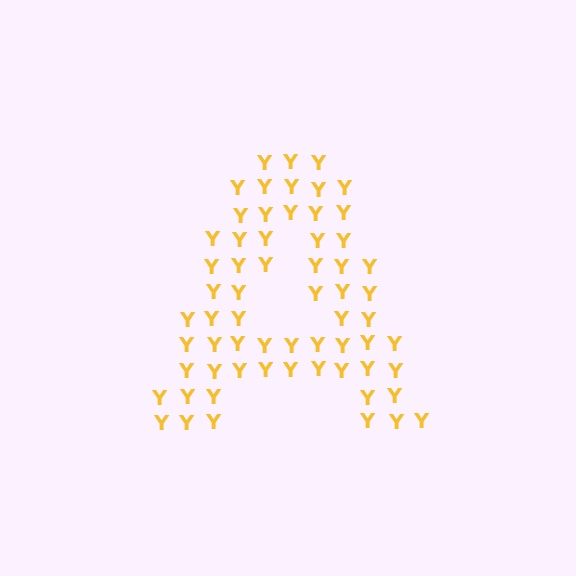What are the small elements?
The small elements are letter Y's.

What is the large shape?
The large shape is the letter A.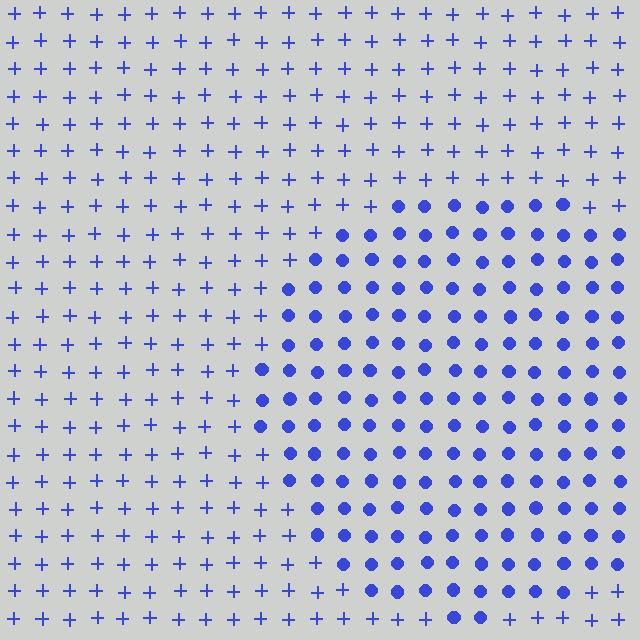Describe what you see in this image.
The image is filled with small blue elements arranged in a uniform grid. A circle-shaped region contains circles, while the surrounding area contains plus signs. The boundary is defined purely by the change in element shape.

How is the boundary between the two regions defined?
The boundary is defined by a change in element shape: circles inside vs. plus signs outside. All elements share the same color and spacing.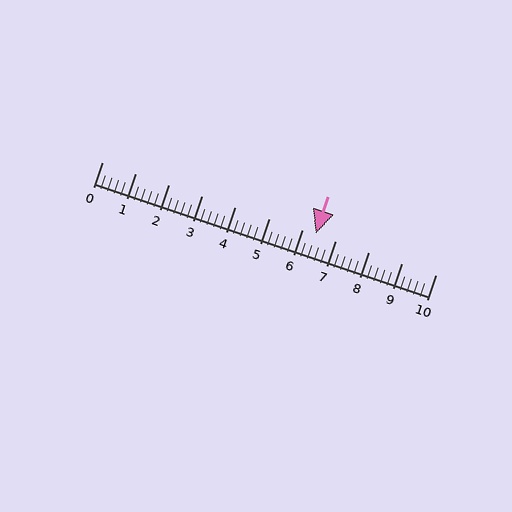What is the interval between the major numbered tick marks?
The major tick marks are spaced 1 units apart.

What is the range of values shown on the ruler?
The ruler shows values from 0 to 10.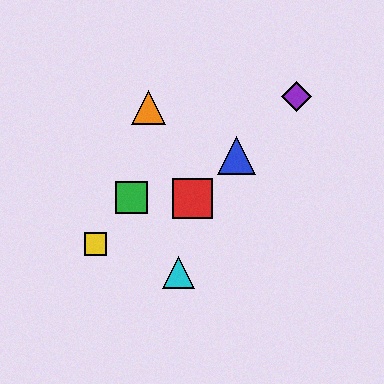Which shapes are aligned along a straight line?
The red square, the blue triangle, the purple diamond are aligned along a straight line.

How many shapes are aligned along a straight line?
3 shapes (the red square, the blue triangle, the purple diamond) are aligned along a straight line.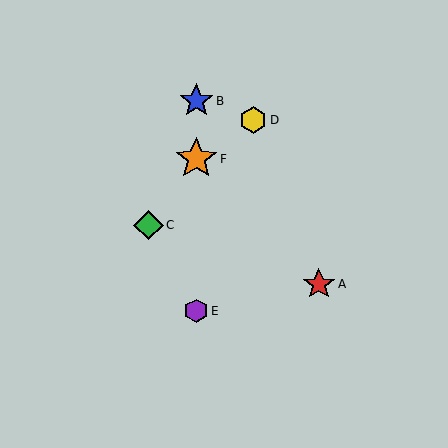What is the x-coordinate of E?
Object E is at x≈196.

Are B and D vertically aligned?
No, B is at x≈196 and D is at x≈253.